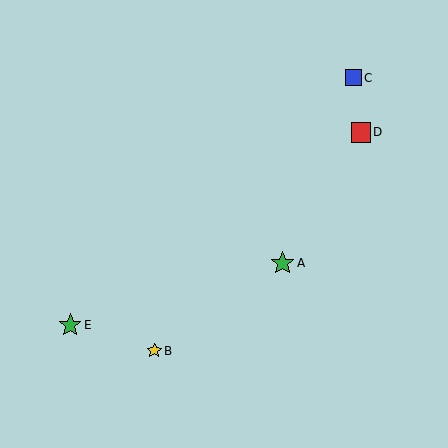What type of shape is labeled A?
Shape A is a green star.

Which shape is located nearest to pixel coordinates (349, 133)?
The red square (labeled D) at (361, 132) is nearest to that location.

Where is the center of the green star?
The center of the green star is at (282, 263).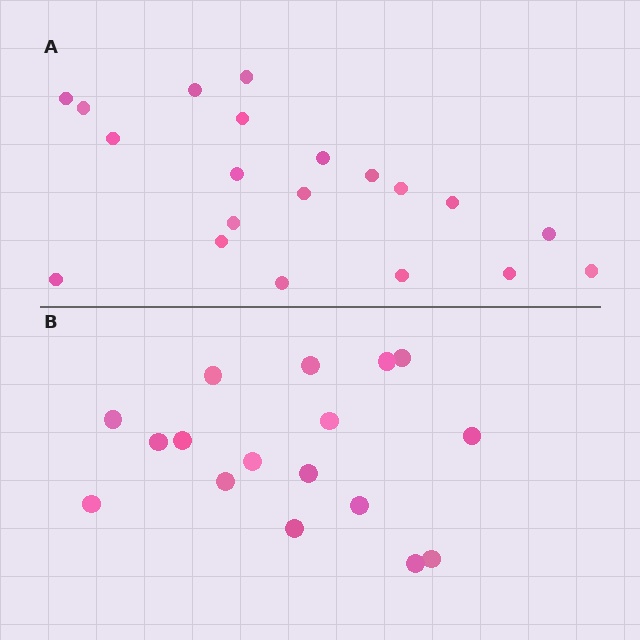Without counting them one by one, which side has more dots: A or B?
Region A (the top region) has more dots.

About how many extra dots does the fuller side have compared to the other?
Region A has just a few more — roughly 2 or 3 more dots than region B.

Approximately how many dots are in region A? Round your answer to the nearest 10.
About 20 dots.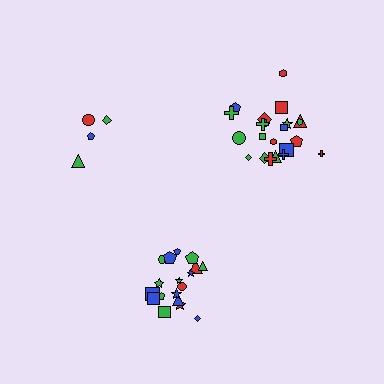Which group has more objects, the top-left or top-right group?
The top-right group.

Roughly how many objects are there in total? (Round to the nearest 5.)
Roughly 45 objects in total.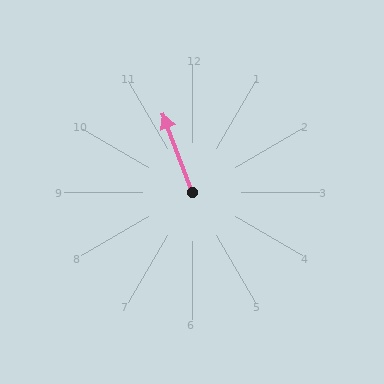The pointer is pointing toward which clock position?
Roughly 11 o'clock.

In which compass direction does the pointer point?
North.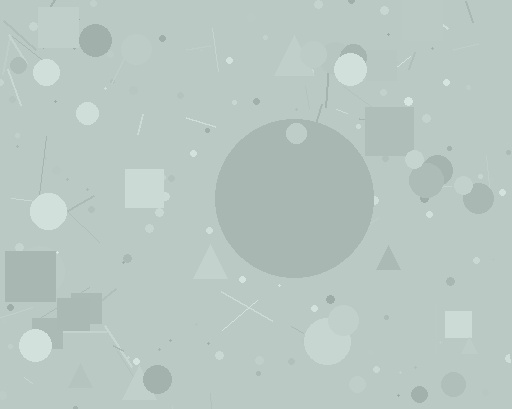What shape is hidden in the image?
A circle is hidden in the image.